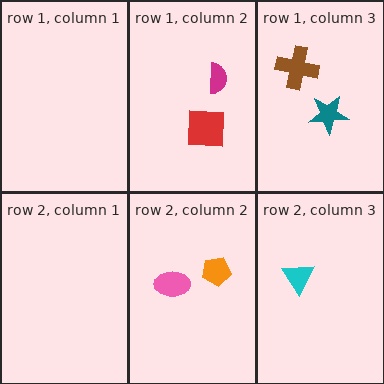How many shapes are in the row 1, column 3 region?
2.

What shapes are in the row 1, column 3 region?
The teal star, the brown cross.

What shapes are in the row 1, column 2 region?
The red square, the magenta semicircle.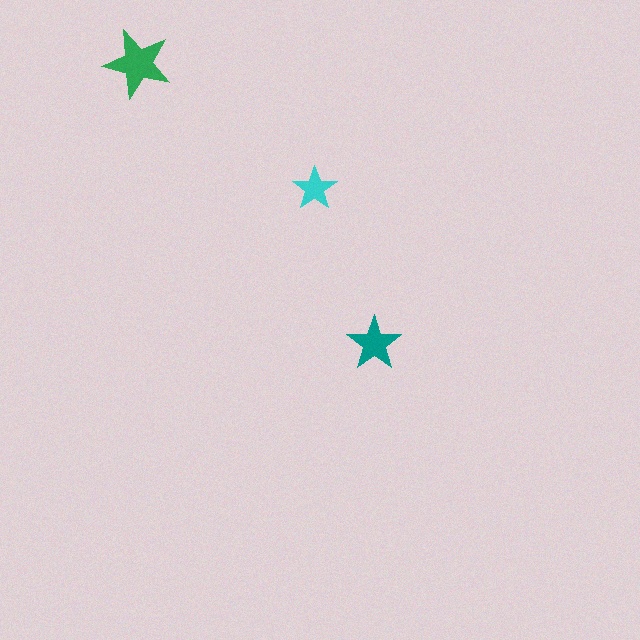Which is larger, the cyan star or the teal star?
The teal one.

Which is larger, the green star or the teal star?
The green one.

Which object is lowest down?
The teal star is bottommost.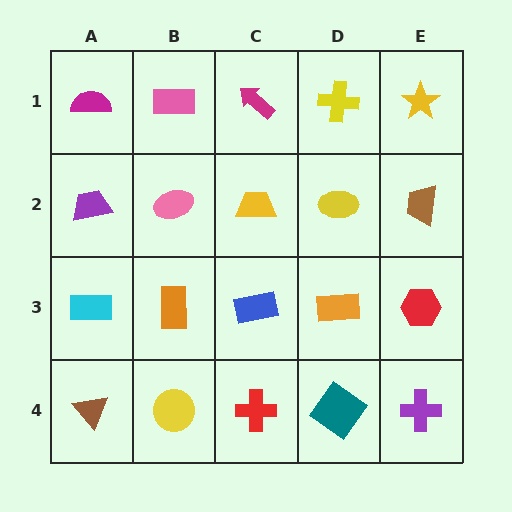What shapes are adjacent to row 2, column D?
A yellow cross (row 1, column D), an orange rectangle (row 3, column D), a yellow trapezoid (row 2, column C), a brown trapezoid (row 2, column E).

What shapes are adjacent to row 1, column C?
A yellow trapezoid (row 2, column C), a pink rectangle (row 1, column B), a yellow cross (row 1, column D).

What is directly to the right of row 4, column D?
A purple cross.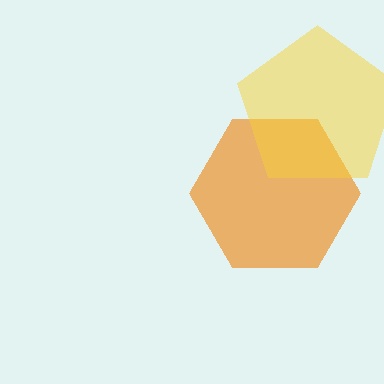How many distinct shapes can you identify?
There are 2 distinct shapes: an orange hexagon, a yellow pentagon.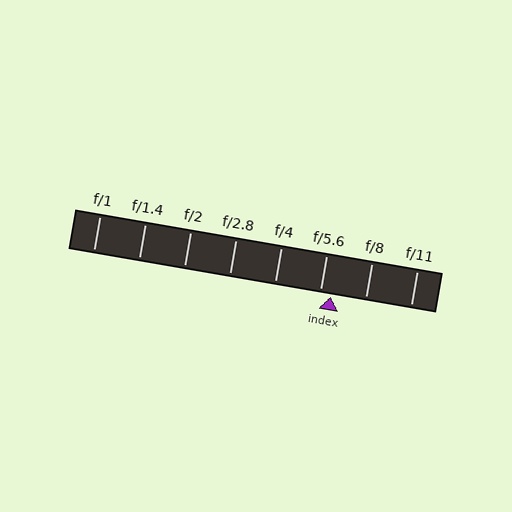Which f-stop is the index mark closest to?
The index mark is closest to f/5.6.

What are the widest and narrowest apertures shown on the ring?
The widest aperture shown is f/1 and the narrowest is f/11.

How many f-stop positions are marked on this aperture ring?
There are 8 f-stop positions marked.